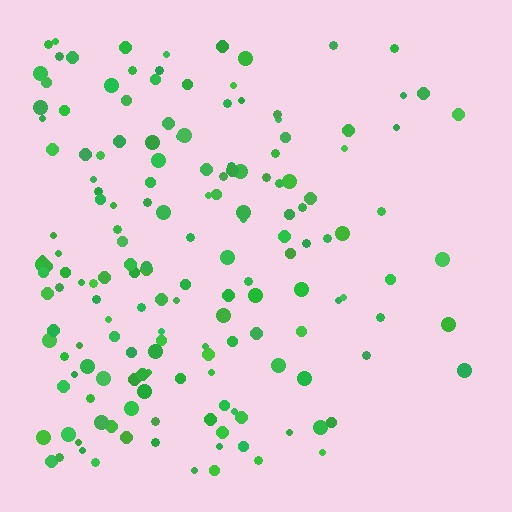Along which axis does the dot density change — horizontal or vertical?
Horizontal.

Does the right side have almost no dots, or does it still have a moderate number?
Still a moderate number, just noticeably fewer than the left.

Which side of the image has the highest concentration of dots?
The left.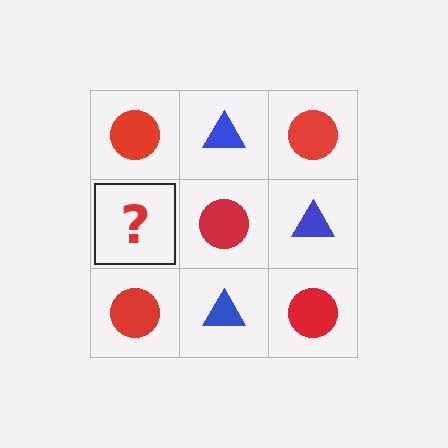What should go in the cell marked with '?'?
The missing cell should contain a blue triangle.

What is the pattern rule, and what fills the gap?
The rule is that it alternates red circle and blue triangle in a checkerboard pattern. The gap should be filled with a blue triangle.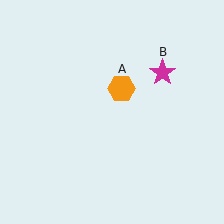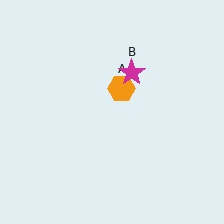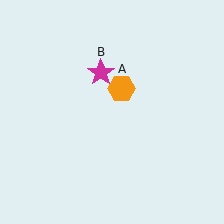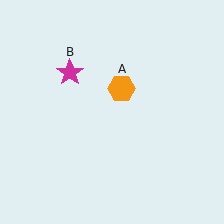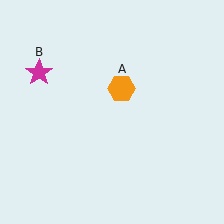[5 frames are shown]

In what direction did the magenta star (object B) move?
The magenta star (object B) moved left.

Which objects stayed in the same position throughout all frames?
Orange hexagon (object A) remained stationary.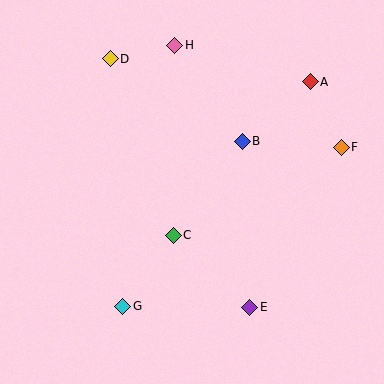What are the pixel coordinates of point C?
Point C is at (173, 235).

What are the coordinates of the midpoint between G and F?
The midpoint between G and F is at (232, 227).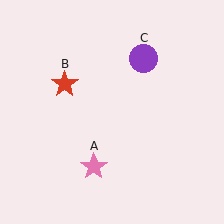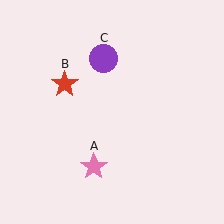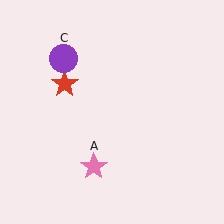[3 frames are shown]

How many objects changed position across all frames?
1 object changed position: purple circle (object C).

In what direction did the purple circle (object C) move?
The purple circle (object C) moved left.